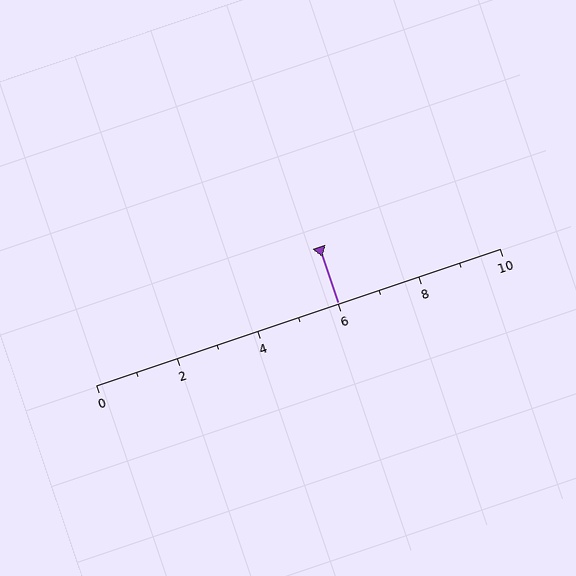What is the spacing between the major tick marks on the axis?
The major ticks are spaced 2 apart.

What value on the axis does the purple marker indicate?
The marker indicates approximately 6.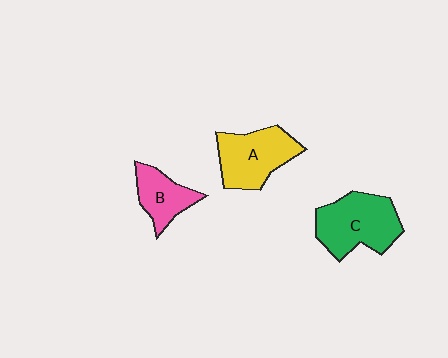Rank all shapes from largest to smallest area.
From largest to smallest: C (green), A (yellow), B (pink).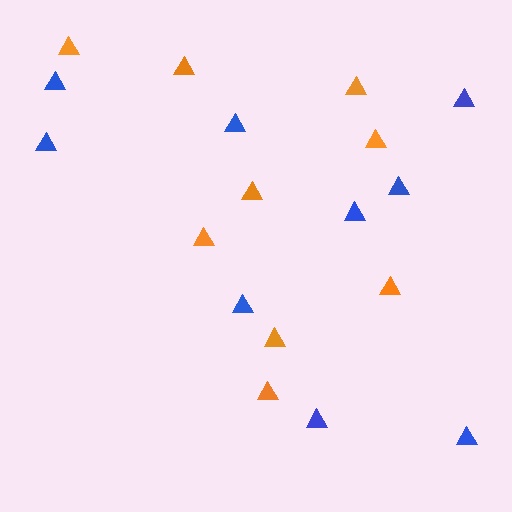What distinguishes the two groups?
There are 2 groups: one group of orange triangles (9) and one group of blue triangles (9).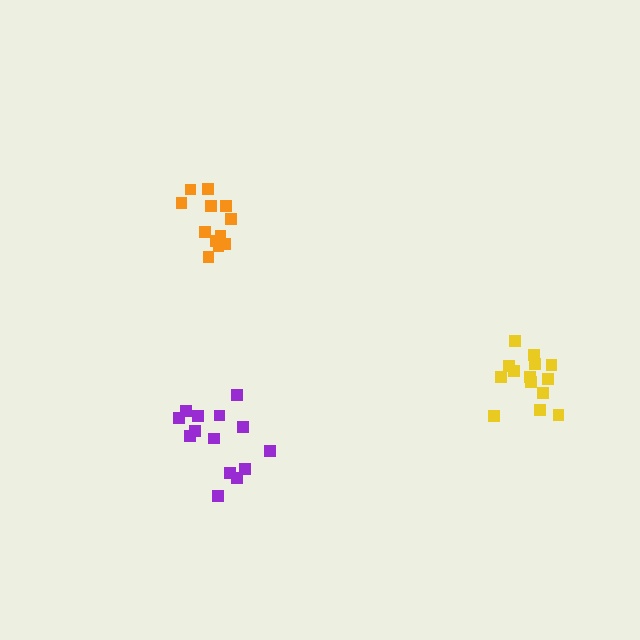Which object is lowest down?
The purple cluster is bottommost.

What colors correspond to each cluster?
The clusters are colored: yellow, orange, purple.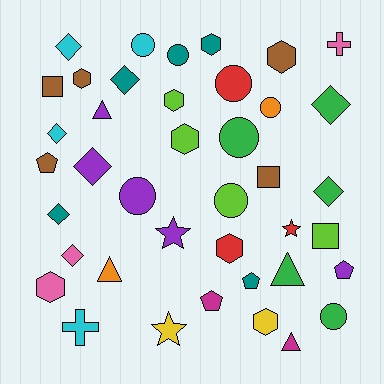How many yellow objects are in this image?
There are 2 yellow objects.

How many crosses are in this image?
There are 2 crosses.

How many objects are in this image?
There are 40 objects.